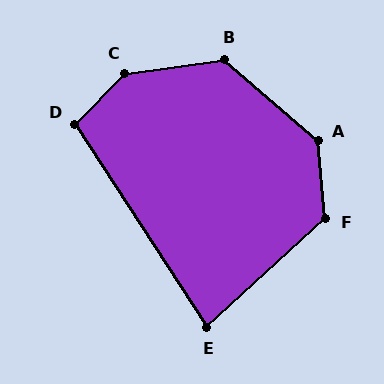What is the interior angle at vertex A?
Approximately 136 degrees (obtuse).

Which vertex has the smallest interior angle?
E, at approximately 81 degrees.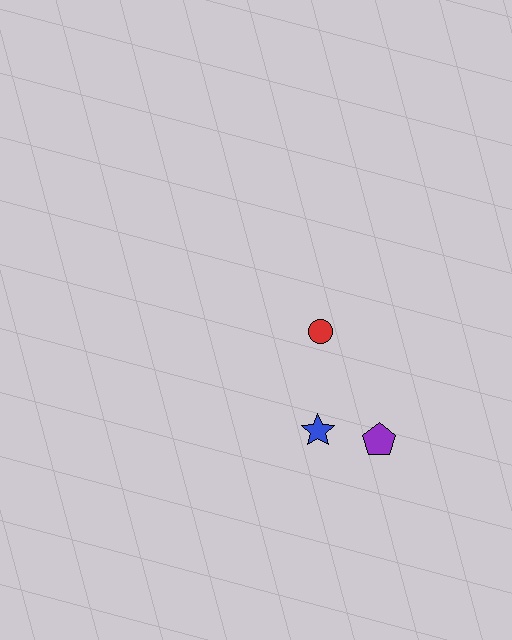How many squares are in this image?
There are no squares.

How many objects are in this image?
There are 3 objects.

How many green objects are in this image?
There are no green objects.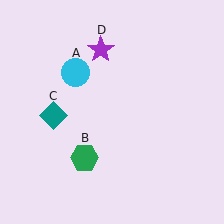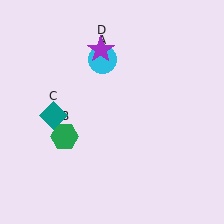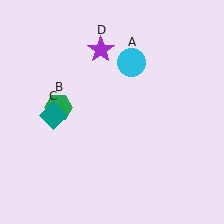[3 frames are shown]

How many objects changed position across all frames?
2 objects changed position: cyan circle (object A), green hexagon (object B).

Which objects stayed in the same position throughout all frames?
Teal diamond (object C) and purple star (object D) remained stationary.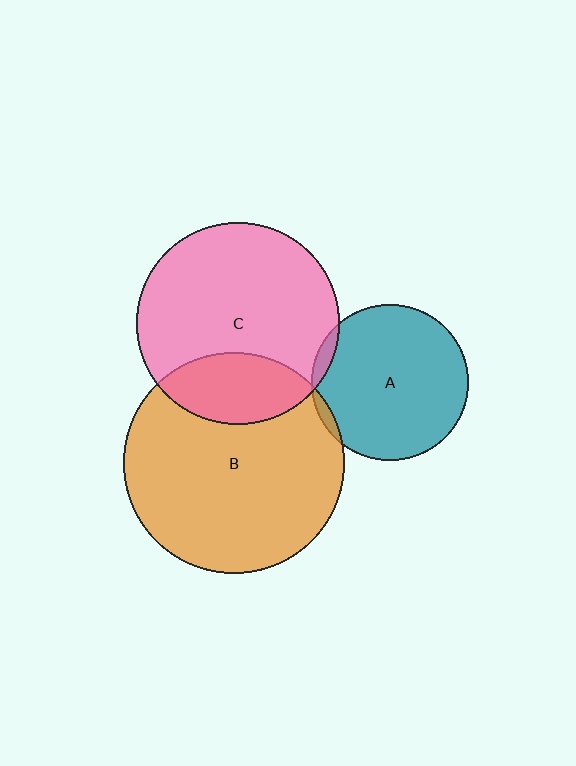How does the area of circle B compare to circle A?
Approximately 2.0 times.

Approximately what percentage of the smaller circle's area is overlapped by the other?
Approximately 25%.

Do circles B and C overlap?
Yes.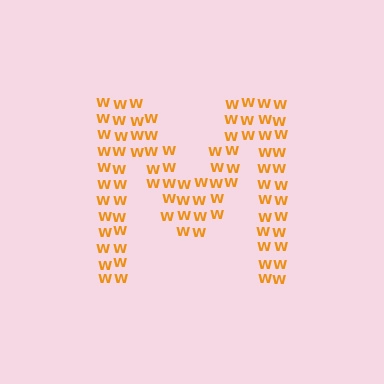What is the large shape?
The large shape is the letter M.